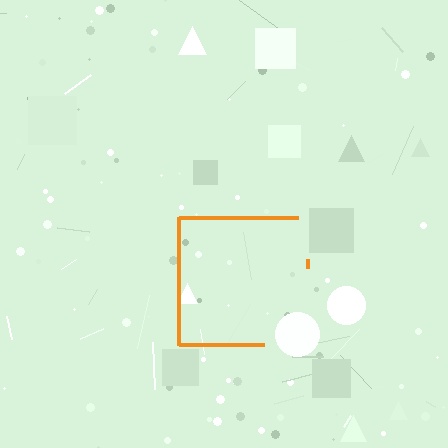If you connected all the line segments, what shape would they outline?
They would outline a square.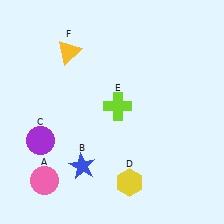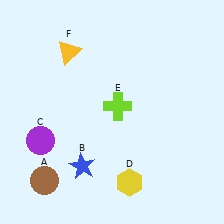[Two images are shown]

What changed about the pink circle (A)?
In Image 1, A is pink. In Image 2, it changed to brown.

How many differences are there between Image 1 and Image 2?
There is 1 difference between the two images.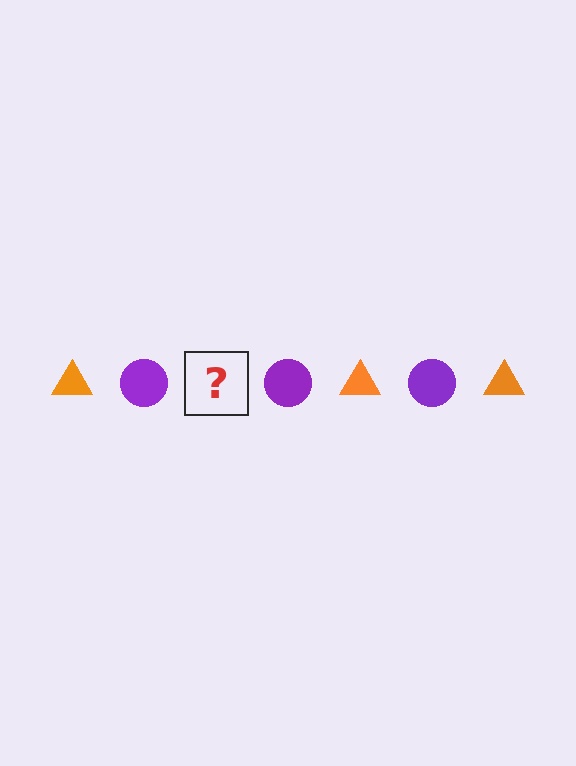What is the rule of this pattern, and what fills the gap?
The rule is that the pattern alternates between orange triangle and purple circle. The gap should be filled with an orange triangle.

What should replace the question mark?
The question mark should be replaced with an orange triangle.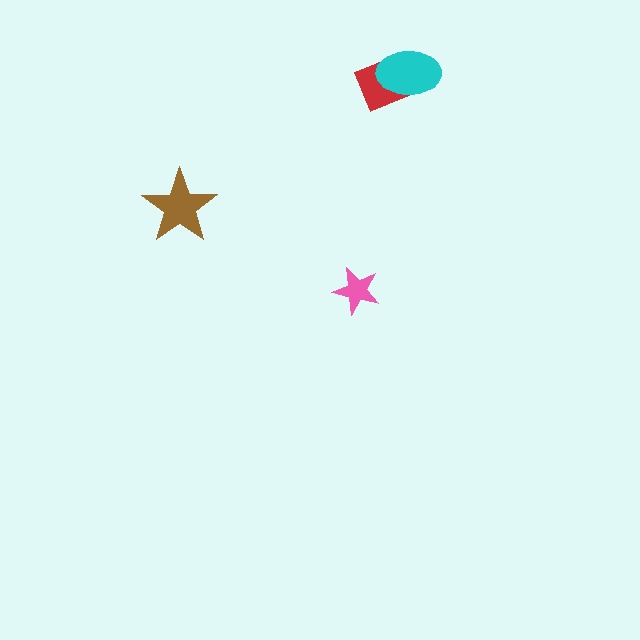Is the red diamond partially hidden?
Yes, it is partially covered by another shape.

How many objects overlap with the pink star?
0 objects overlap with the pink star.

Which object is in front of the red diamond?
The cyan ellipse is in front of the red diamond.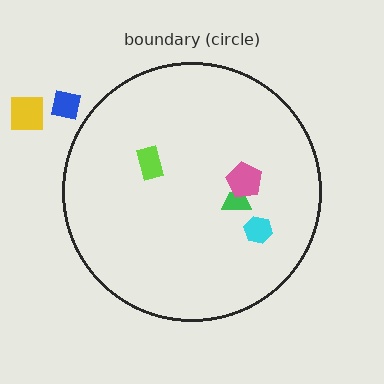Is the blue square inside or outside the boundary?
Outside.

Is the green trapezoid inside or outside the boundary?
Inside.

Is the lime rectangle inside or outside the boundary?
Inside.